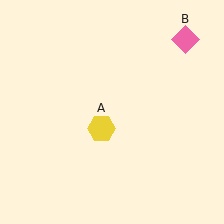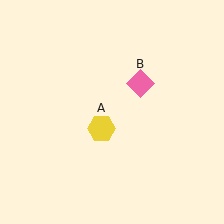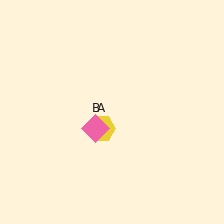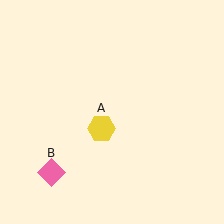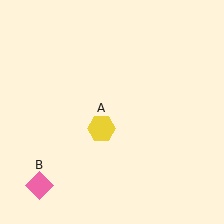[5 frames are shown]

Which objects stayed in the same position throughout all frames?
Yellow hexagon (object A) remained stationary.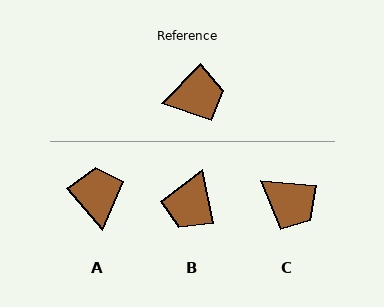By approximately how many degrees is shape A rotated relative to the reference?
Approximately 85 degrees counter-clockwise.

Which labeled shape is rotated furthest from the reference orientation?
B, about 125 degrees away.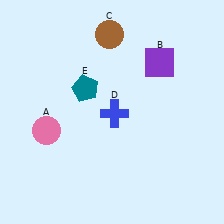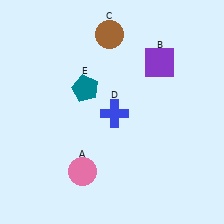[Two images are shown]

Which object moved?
The pink circle (A) moved down.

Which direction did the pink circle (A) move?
The pink circle (A) moved down.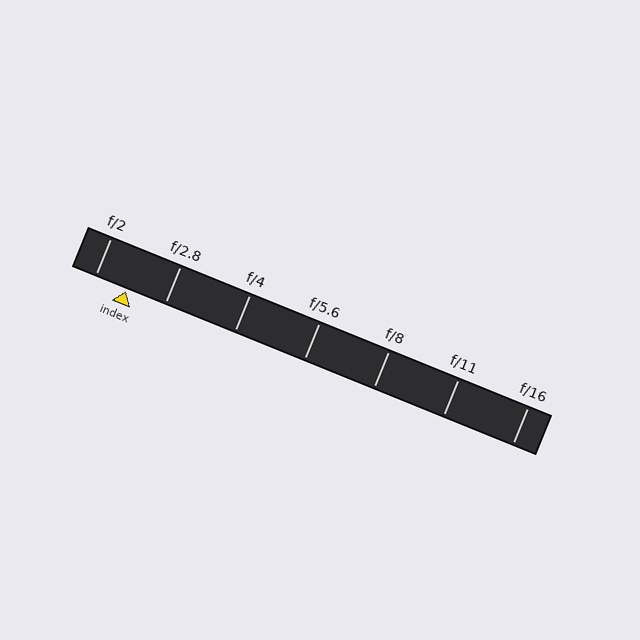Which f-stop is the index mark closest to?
The index mark is closest to f/2.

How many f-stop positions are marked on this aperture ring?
There are 7 f-stop positions marked.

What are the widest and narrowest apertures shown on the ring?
The widest aperture shown is f/2 and the narrowest is f/16.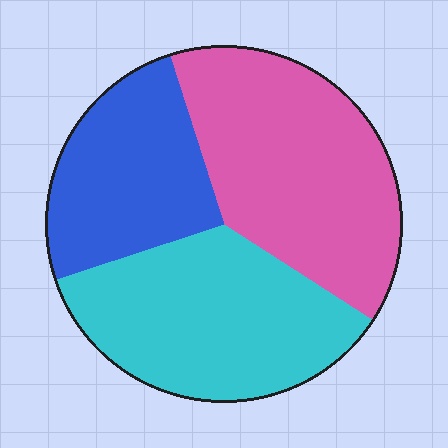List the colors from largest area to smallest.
From largest to smallest: pink, cyan, blue.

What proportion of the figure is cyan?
Cyan covers 36% of the figure.